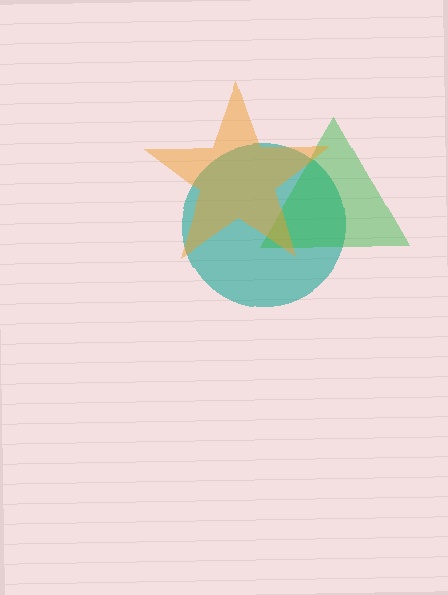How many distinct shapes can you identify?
There are 3 distinct shapes: a teal circle, a green triangle, an orange star.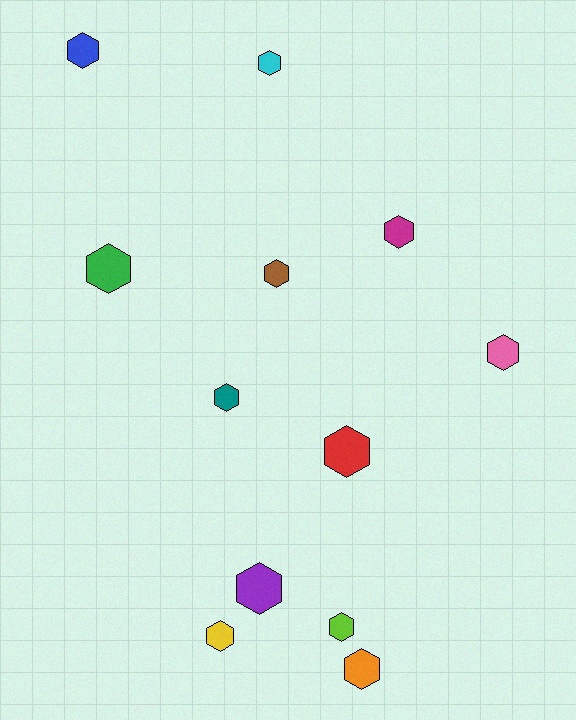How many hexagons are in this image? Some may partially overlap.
There are 12 hexagons.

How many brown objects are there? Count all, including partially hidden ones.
There is 1 brown object.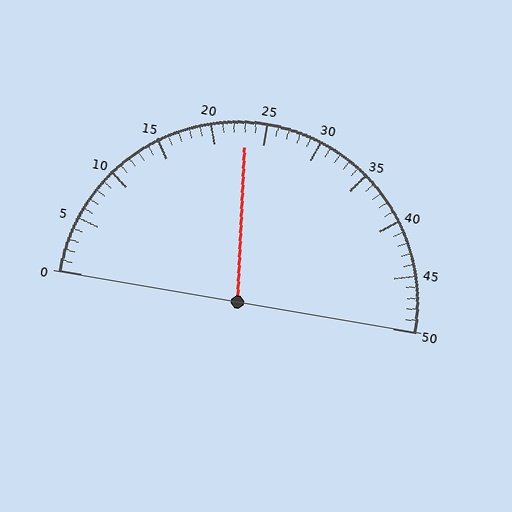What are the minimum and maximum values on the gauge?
The gauge ranges from 0 to 50.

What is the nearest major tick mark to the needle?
The nearest major tick mark is 25.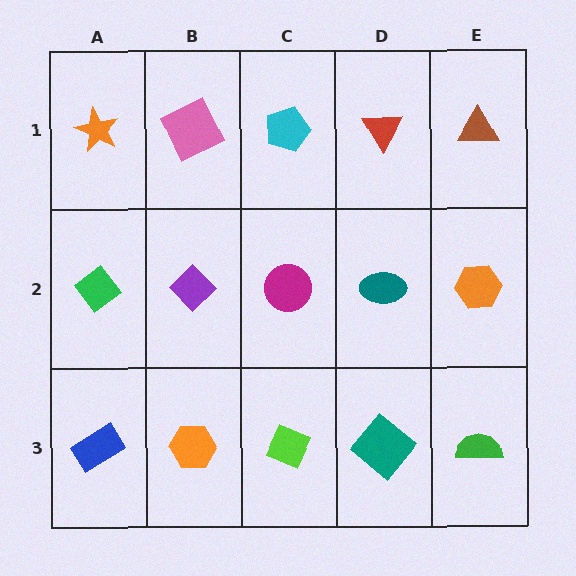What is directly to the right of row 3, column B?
A lime diamond.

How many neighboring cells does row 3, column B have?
3.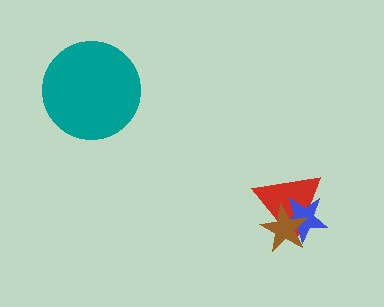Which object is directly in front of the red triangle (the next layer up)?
The blue star is directly in front of the red triangle.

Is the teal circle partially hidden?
No, no other shape covers it.